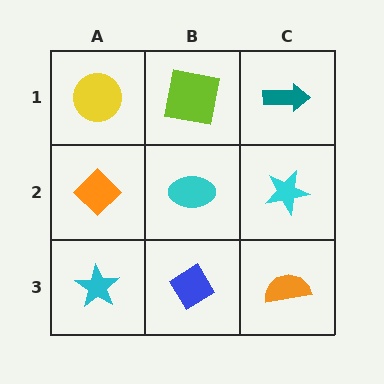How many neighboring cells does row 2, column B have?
4.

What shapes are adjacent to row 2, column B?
A lime square (row 1, column B), a blue diamond (row 3, column B), an orange diamond (row 2, column A), a cyan star (row 2, column C).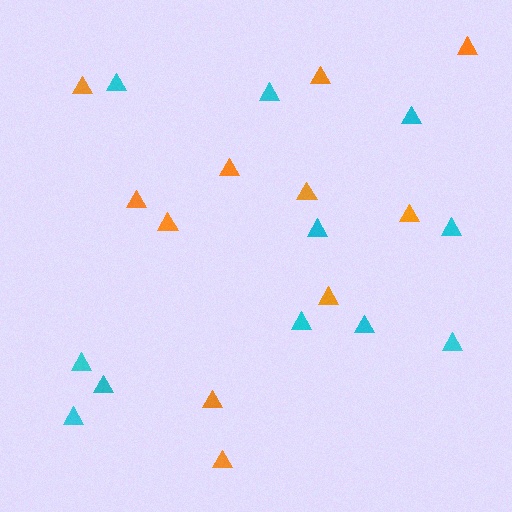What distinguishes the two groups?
There are 2 groups: one group of orange triangles (11) and one group of cyan triangles (11).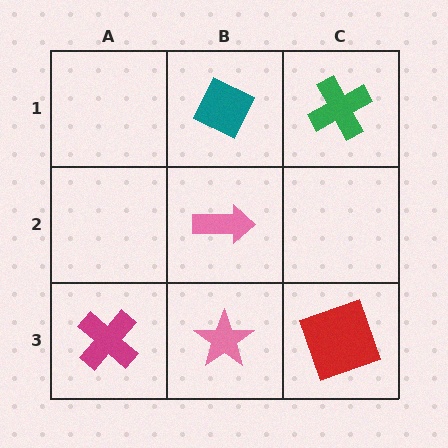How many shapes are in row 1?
2 shapes.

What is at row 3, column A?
A magenta cross.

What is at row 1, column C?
A green cross.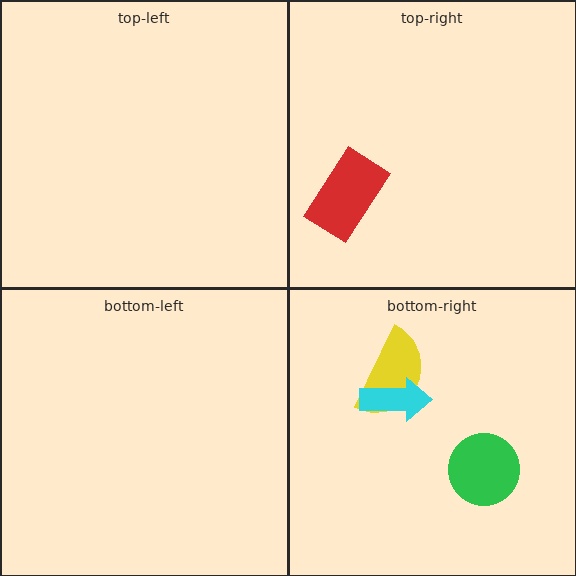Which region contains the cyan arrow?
The bottom-right region.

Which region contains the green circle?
The bottom-right region.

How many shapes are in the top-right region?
1.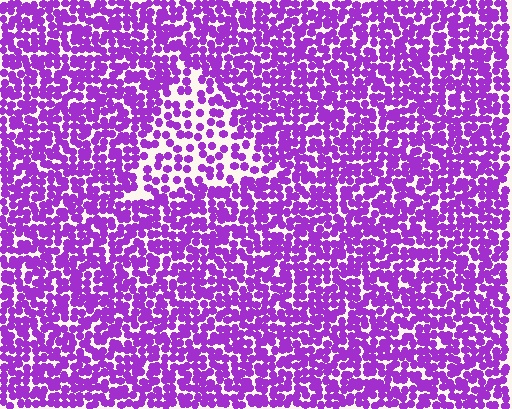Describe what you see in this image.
The image contains small purple elements arranged at two different densities. A triangle-shaped region is visible where the elements are less densely packed than the surrounding area.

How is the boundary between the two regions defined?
The boundary is defined by a change in element density (approximately 2.0x ratio). All elements are the same color, size, and shape.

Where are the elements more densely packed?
The elements are more densely packed outside the triangle boundary.